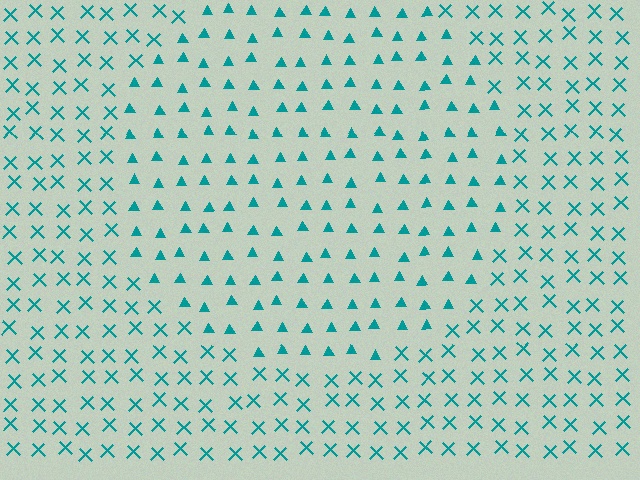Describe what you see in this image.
The image is filled with small teal elements arranged in a uniform grid. A circle-shaped region contains triangles, while the surrounding area contains X marks. The boundary is defined purely by the change in element shape.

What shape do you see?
I see a circle.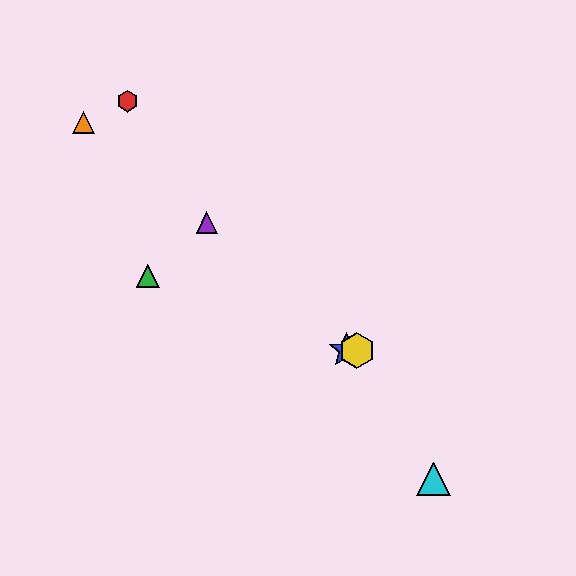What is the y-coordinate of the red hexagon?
The red hexagon is at y≈101.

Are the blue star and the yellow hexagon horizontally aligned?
Yes, both are at y≈350.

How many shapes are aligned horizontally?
2 shapes (the blue star, the yellow hexagon) are aligned horizontally.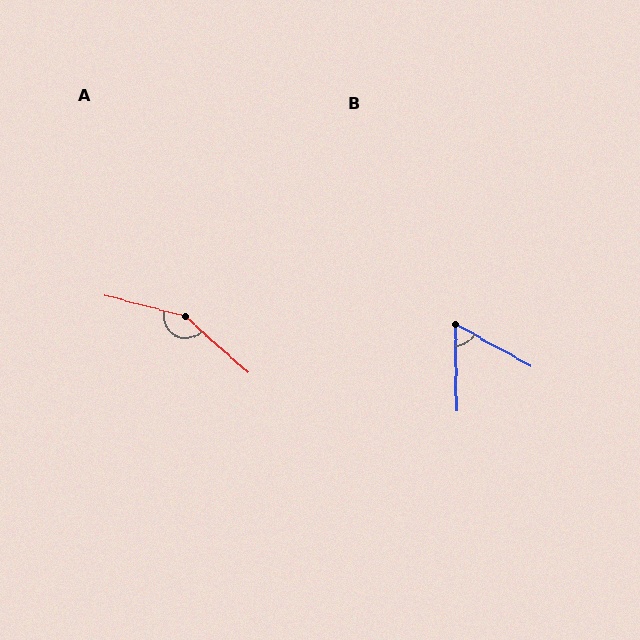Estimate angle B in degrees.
Approximately 60 degrees.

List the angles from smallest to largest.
B (60°), A (152°).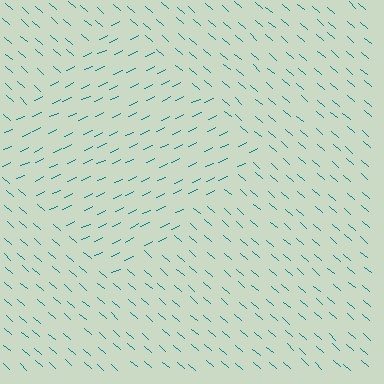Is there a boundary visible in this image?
Yes, there is a texture boundary formed by a change in line orientation.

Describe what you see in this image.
The image is filled with small teal line segments. A diamond region in the image has lines oriented differently from the surrounding lines, creating a visible texture boundary.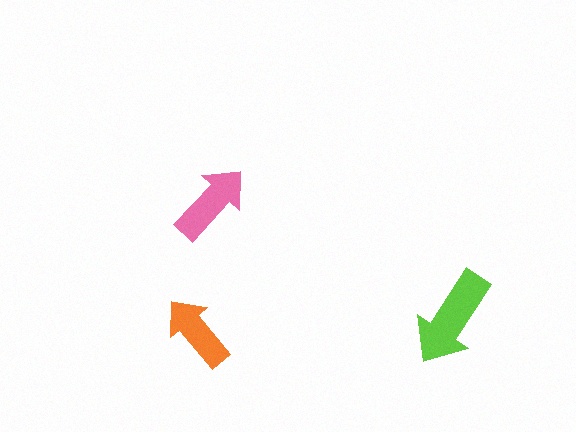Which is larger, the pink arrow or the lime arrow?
The lime one.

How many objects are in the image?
There are 3 objects in the image.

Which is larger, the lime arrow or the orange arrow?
The lime one.